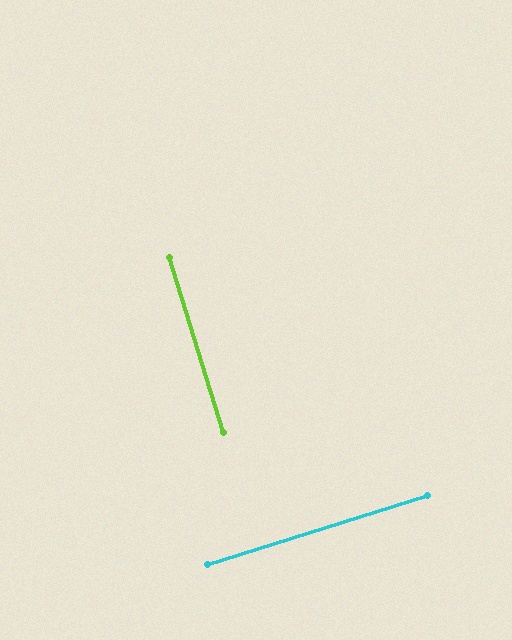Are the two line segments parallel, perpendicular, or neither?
Perpendicular — they meet at approximately 90°.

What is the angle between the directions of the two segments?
Approximately 90 degrees.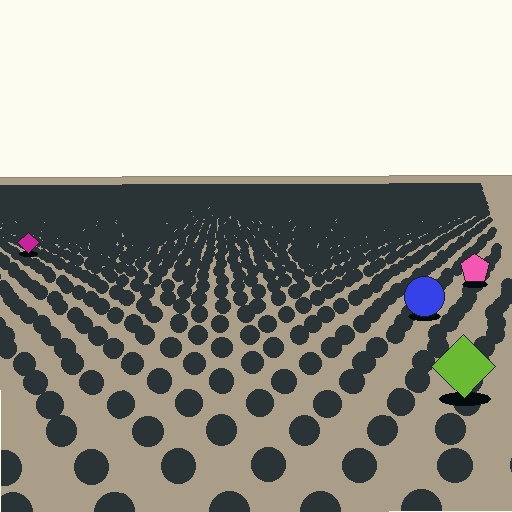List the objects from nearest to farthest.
From nearest to farthest: the lime diamond, the blue circle, the pink pentagon, the magenta diamond.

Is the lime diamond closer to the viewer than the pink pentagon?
Yes. The lime diamond is closer — you can tell from the texture gradient: the ground texture is coarser near it.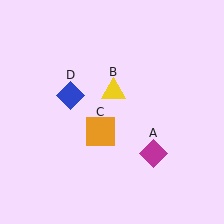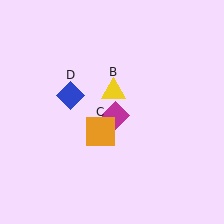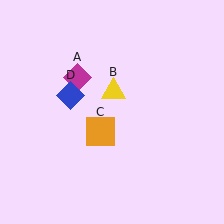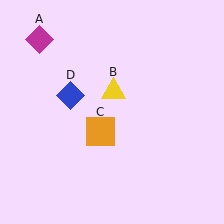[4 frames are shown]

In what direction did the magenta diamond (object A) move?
The magenta diamond (object A) moved up and to the left.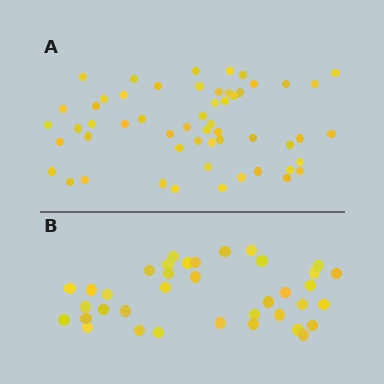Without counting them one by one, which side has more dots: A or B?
Region A (the top region) has more dots.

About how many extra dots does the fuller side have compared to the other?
Region A has approximately 20 more dots than region B.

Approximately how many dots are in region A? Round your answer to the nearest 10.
About 60 dots. (The exact count is 55, which rounds to 60.)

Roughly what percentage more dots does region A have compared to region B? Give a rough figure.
About 50% more.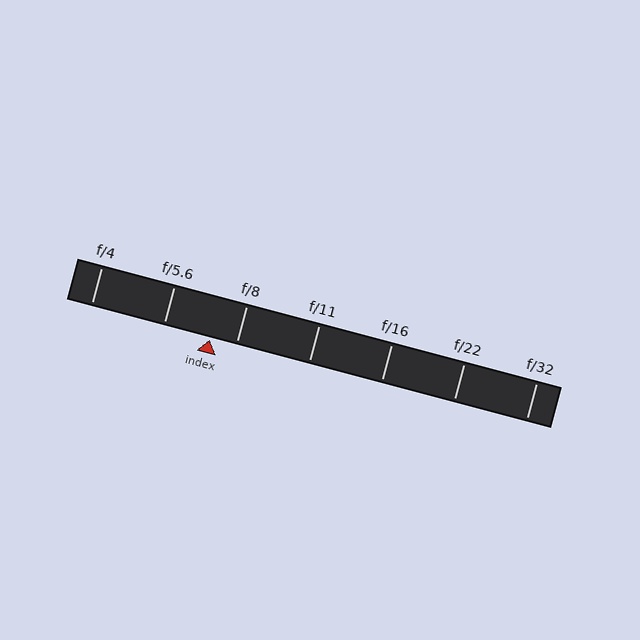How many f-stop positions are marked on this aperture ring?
There are 7 f-stop positions marked.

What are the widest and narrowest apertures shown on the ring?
The widest aperture shown is f/4 and the narrowest is f/32.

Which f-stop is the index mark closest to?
The index mark is closest to f/8.